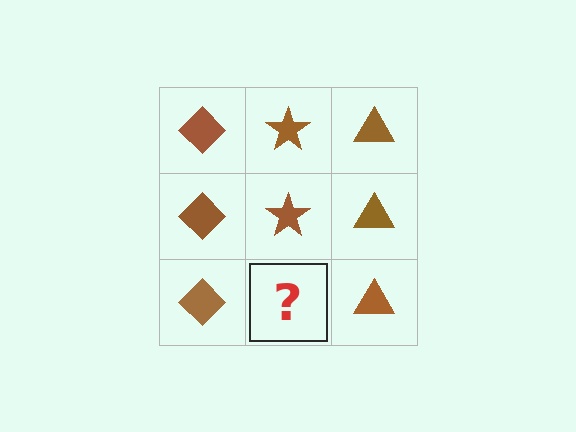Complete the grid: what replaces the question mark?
The question mark should be replaced with a brown star.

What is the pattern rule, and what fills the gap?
The rule is that each column has a consistent shape. The gap should be filled with a brown star.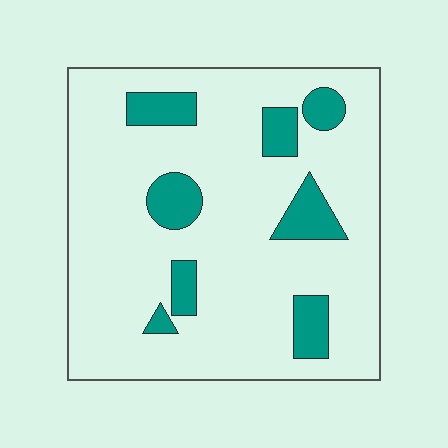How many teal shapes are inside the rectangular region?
8.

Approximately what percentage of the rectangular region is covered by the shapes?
Approximately 15%.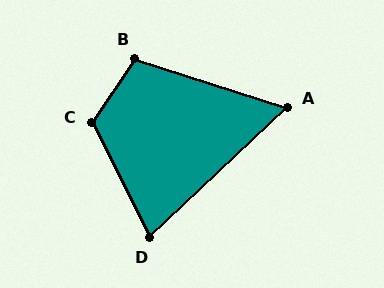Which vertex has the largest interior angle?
C, at approximately 119 degrees.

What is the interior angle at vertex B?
Approximately 107 degrees (obtuse).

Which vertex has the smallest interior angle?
A, at approximately 61 degrees.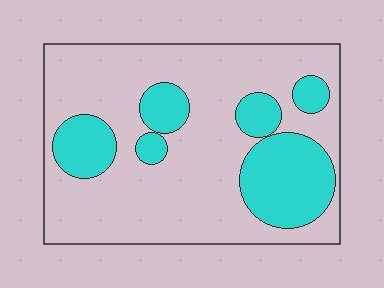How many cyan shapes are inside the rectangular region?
6.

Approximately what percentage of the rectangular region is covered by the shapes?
Approximately 25%.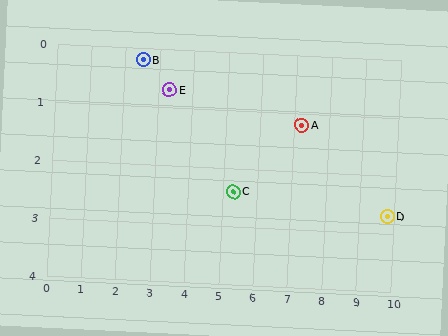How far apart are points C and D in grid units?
Points C and D are about 4.5 grid units apart.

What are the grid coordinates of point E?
Point E is at approximately (3.3, 0.7).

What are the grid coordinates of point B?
Point B is at approximately (2.5, 0.2).